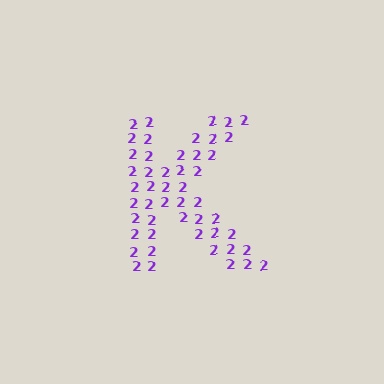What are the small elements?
The small elements are digit 2's.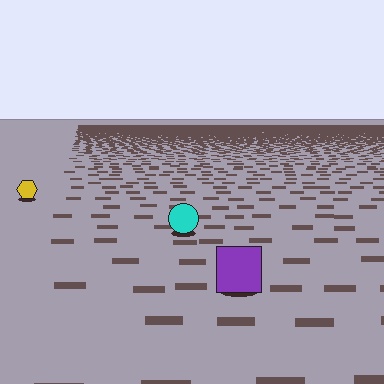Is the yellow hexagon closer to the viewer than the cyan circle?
No. The cyan circle is closer — you can tell from the texture gradient: the ground texture is coarser near it.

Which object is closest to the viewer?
The purple square is closest. The texture marks near it are larger and more spread out.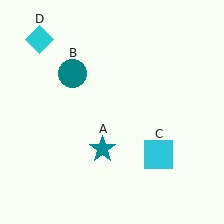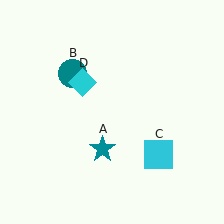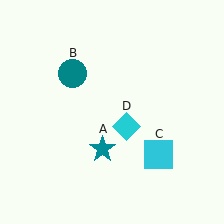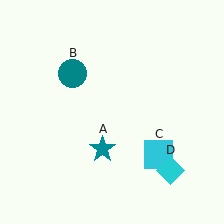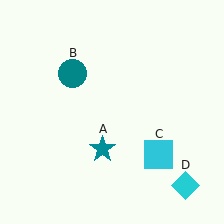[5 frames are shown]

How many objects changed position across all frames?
1 object changed position: cyan diamond (object D).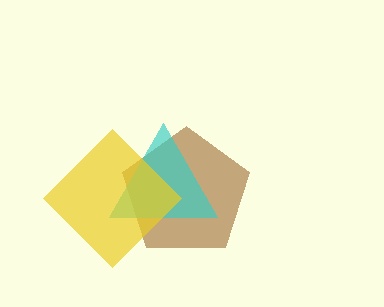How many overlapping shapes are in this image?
There are 3 overlapping shapes in the image.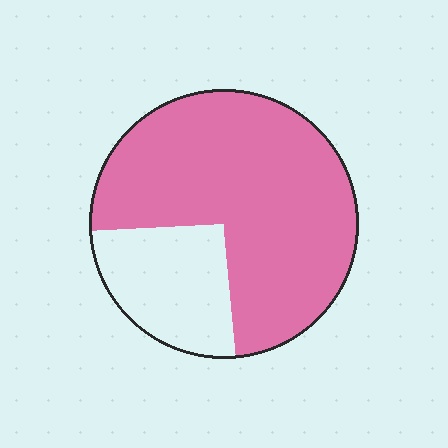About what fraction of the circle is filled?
About three quarters (3/4).